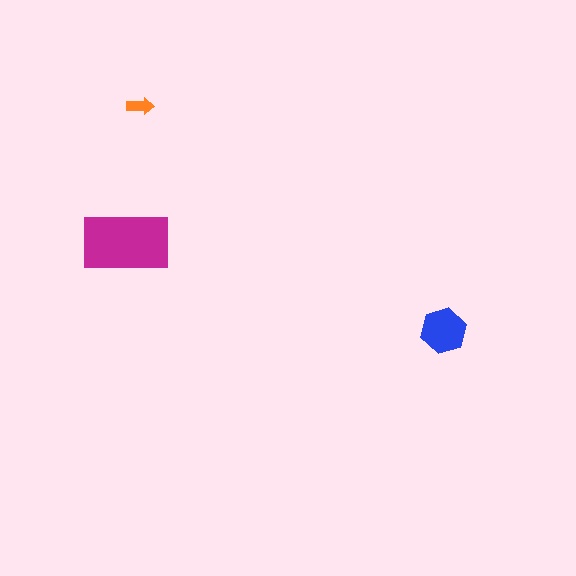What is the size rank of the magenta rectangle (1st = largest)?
1st.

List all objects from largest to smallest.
The magenta rectangle, the blue hexagon, the orange arrow.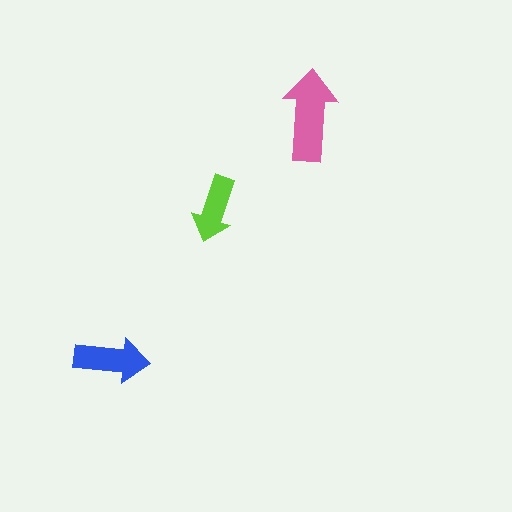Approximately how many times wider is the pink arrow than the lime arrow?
About 1.5 times wider.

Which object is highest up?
The pink arrow is topmost.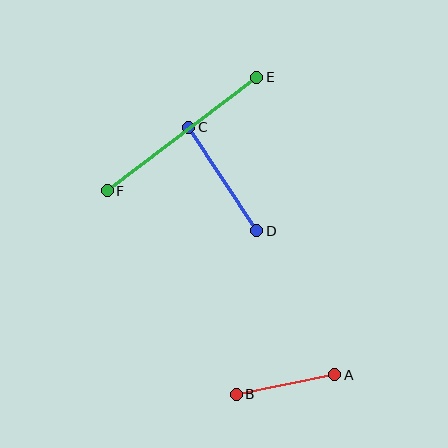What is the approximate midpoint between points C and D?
The midpoint is at approximately (223, 179) pixels.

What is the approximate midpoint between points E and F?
The midpoint is at approximately (182, 134) pixels.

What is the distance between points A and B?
The distance is approximately 100 pixels.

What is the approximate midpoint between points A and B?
The midpoint is at approximately (285, 385) pixels.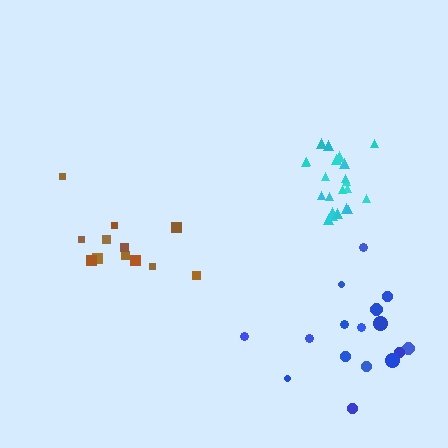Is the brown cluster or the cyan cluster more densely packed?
Cyan.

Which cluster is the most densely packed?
Cyan.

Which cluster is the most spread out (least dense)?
Blue.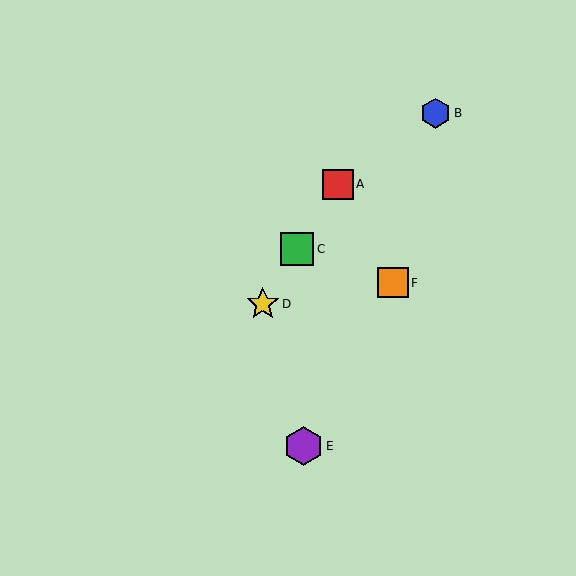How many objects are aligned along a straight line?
3 objects (A, C, D) are aligned along a straight line.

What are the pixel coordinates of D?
Object D is at (263, 304).